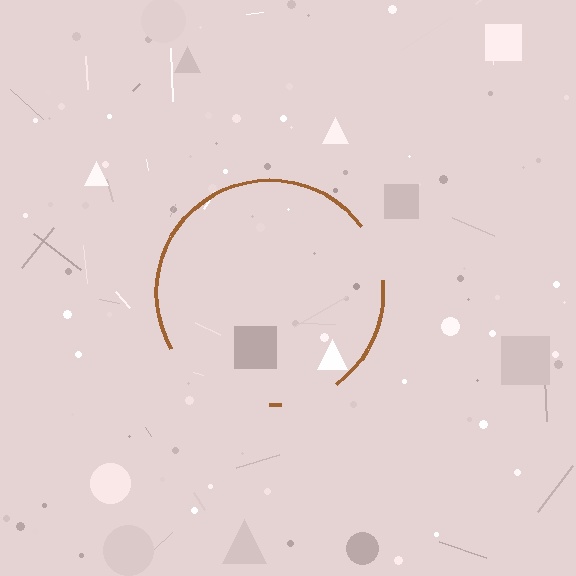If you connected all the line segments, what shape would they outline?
They would outline a circle.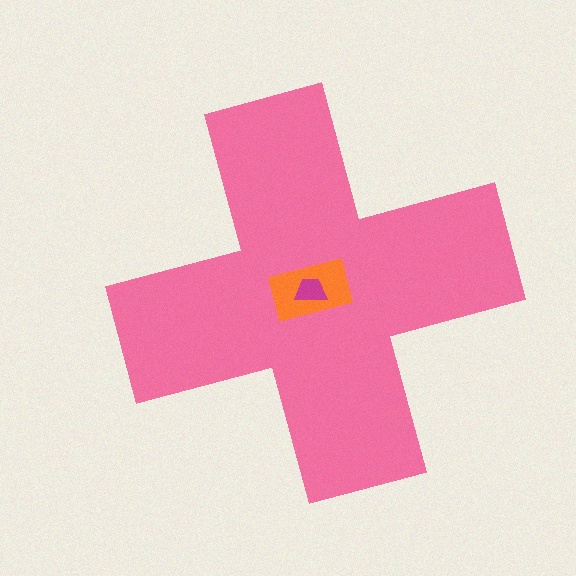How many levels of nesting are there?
3.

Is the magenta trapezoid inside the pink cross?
Yes.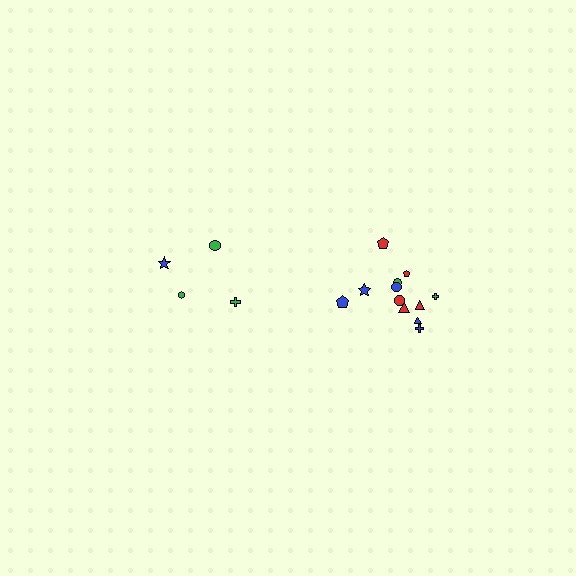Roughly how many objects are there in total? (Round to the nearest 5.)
Roughly 15 objects in total.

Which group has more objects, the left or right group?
The right group.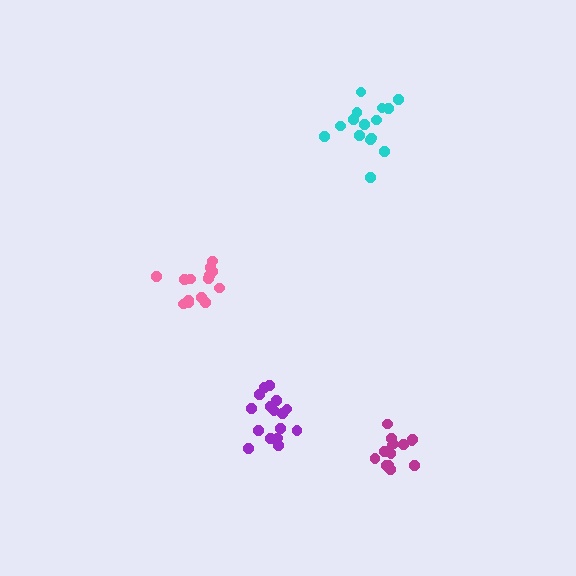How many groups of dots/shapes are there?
There are 4 groups.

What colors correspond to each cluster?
The clusters are colored: magenta, cyan, pink, purple.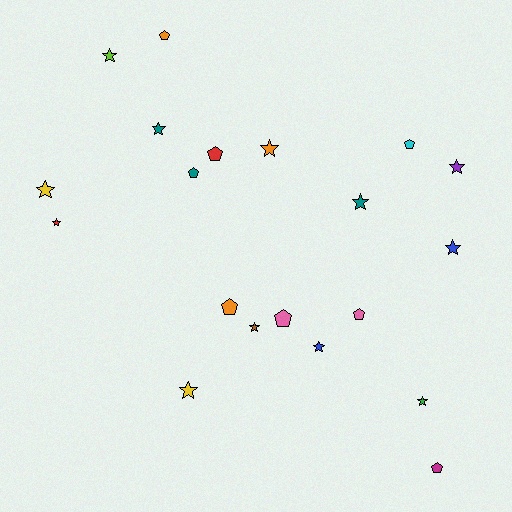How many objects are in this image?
There are 20 objects.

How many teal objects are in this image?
There are 3 teal objects.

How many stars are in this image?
There are 12 stars.